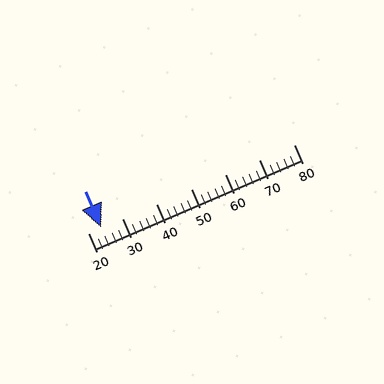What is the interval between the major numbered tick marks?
The major tick marks are spaced 10 units apart.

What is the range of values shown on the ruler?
The ruler shows values from 20 to 80.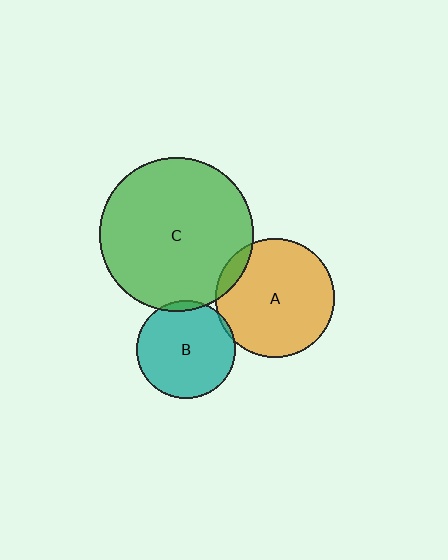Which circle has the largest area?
Circle C (green).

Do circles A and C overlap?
Yes.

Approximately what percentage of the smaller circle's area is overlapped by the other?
Approximately 10%.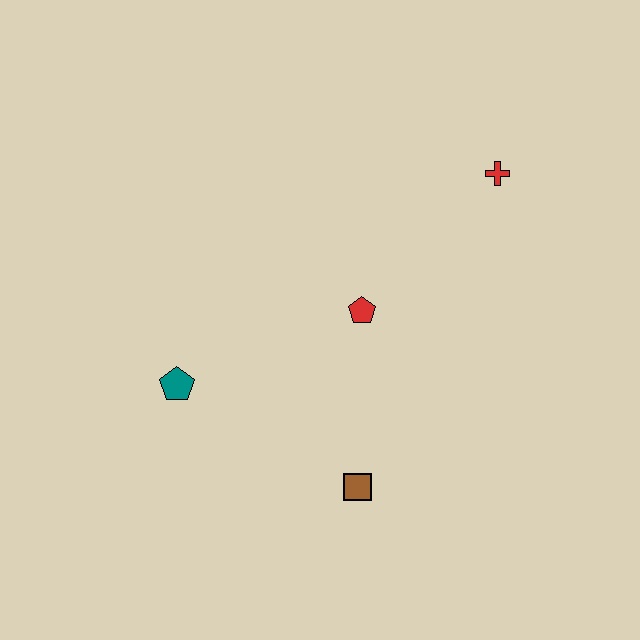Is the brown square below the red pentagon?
Yes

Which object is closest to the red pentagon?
The brown square is closest to the red pentagon.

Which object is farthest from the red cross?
The teal pentagon is farthest from the red cross.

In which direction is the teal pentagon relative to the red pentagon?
The teal pentagon is to the left of the red pentagon.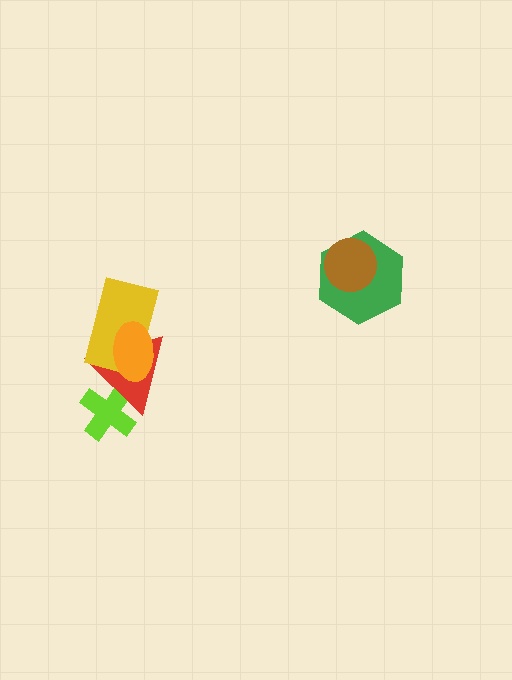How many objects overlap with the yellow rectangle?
2 objects overlap with the yellow rectangle.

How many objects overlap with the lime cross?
1 object overlaps with the lime cross.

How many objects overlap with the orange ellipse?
2 objects overlap with the orange ellipse.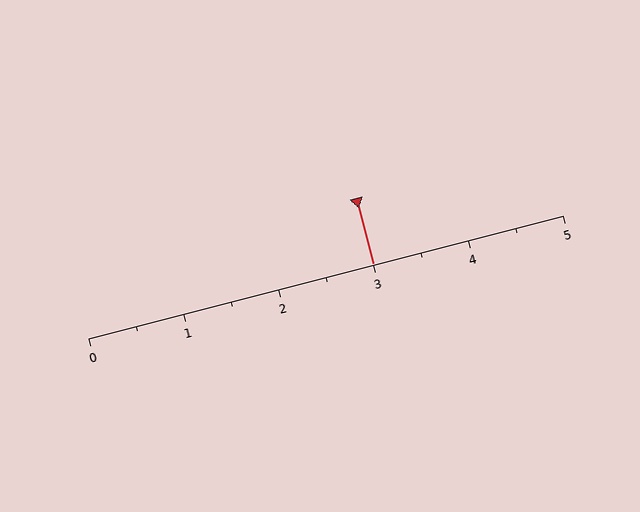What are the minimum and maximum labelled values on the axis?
The axis runs from 0 to 5.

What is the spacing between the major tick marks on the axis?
The major ticks are spaced 1 apart.